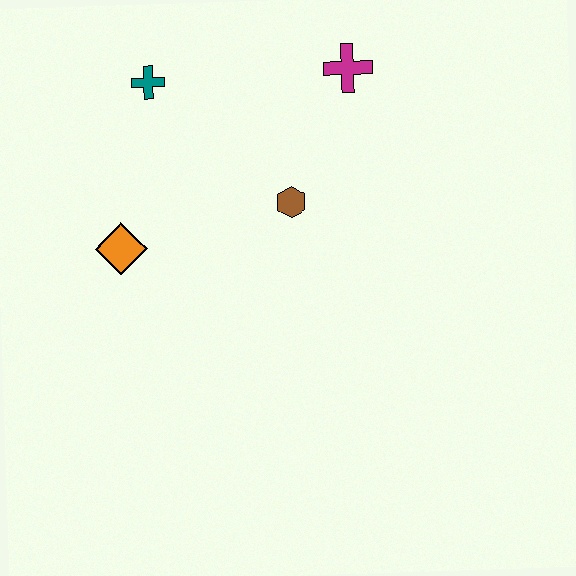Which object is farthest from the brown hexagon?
The teal cross is farthest from the brown hexagon.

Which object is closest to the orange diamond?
The teal cross is closest to the orange diamond.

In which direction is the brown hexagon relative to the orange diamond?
The brown hexagon is to the right of the orange diamond.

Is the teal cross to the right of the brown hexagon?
No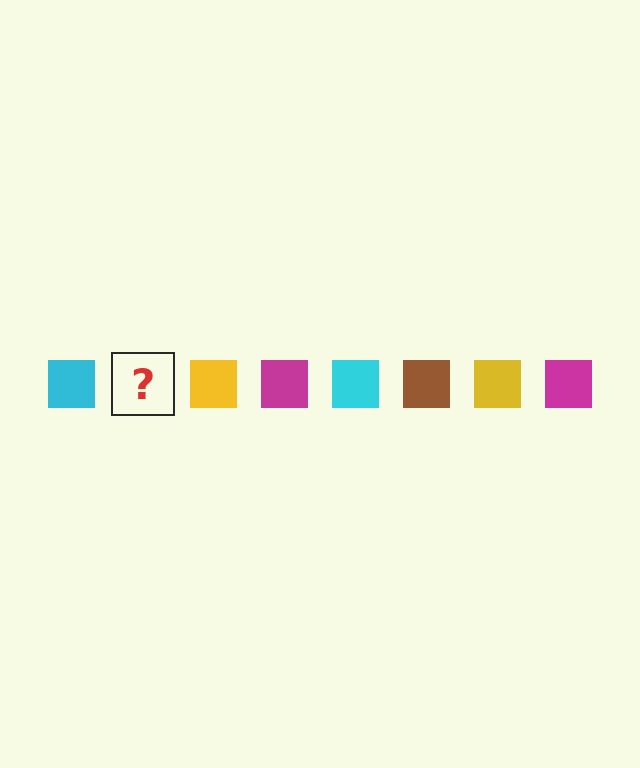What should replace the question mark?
The question mark should be replaced with a brown square.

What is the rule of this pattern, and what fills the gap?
The rule is that the pattern cycles through cyan, brown, yellow, magenta squares. The gap should be filled with a brown square.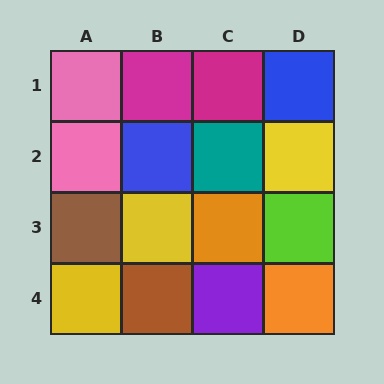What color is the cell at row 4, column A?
Yellow.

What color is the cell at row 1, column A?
Pink.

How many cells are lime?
1 cell is lime.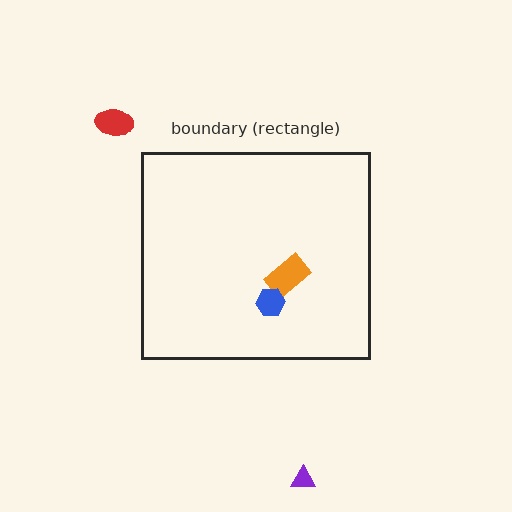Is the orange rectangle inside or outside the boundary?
Inside.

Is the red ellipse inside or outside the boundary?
Outside.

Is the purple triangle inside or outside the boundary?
Outside.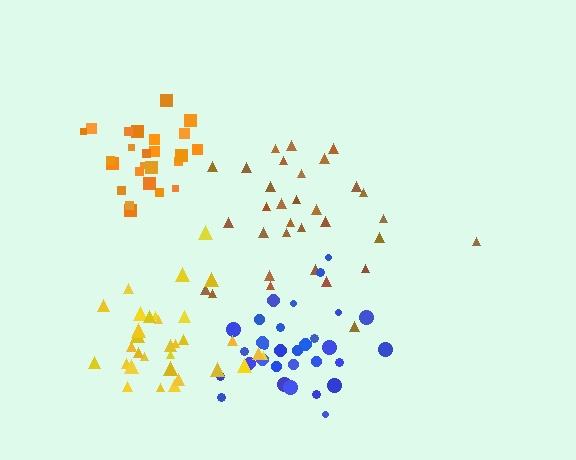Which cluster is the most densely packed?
Orange.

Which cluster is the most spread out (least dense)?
Brown.